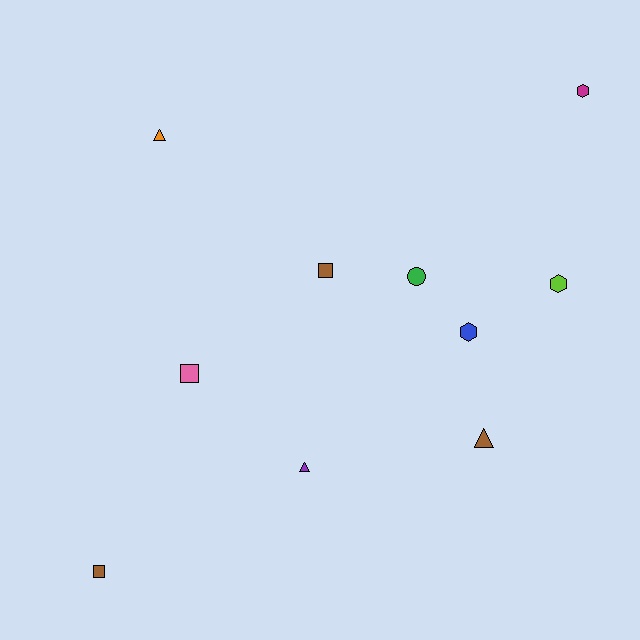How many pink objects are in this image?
There is 1 pink object.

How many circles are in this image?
There is 1 circle.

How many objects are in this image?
There are 10 objects.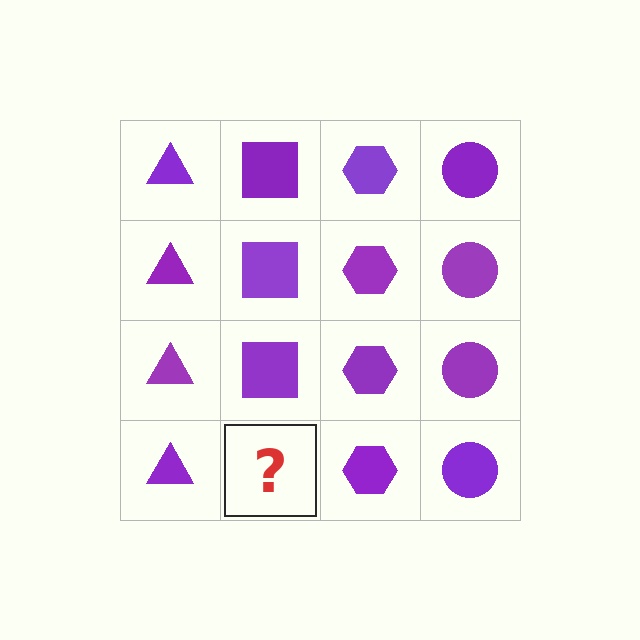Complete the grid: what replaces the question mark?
The question mark should be replaced with a purple square.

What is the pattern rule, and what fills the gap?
The rule is that each column has a consistent shape. The gap should be filled with a purple square.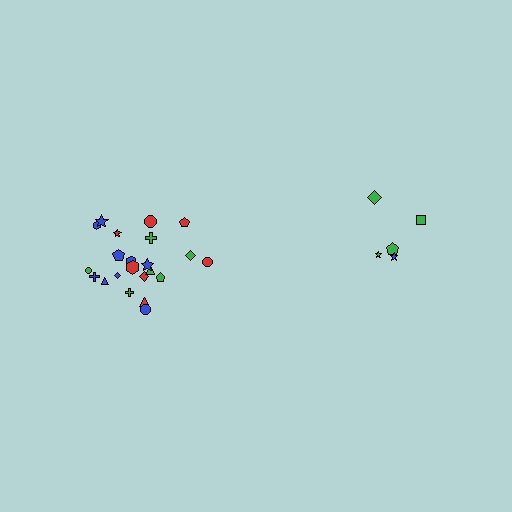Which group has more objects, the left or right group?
The left group.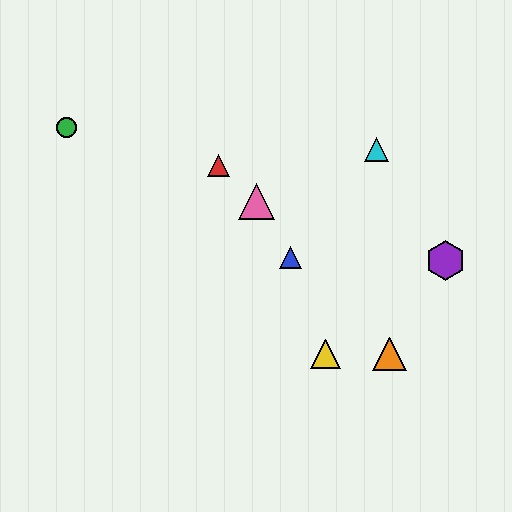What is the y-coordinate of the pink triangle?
The pink triangle is at y≈201.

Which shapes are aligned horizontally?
The yellow triangle, the orange triangle are aligned horizontally.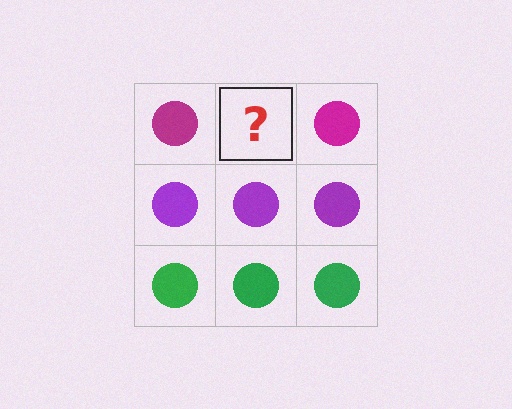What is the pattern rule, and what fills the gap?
The rule is that each row has a consistent color. The gap should be filled with a magenta circle.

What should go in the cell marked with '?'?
The missing cell should contain a magenta circle.